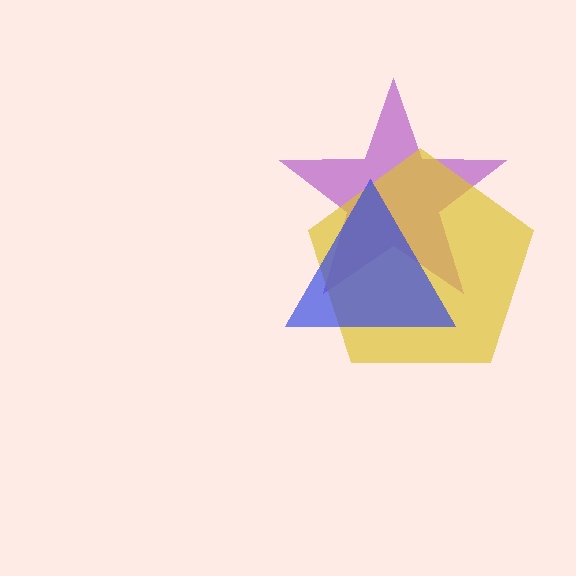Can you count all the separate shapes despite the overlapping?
Yes, there are 3 separate shapes.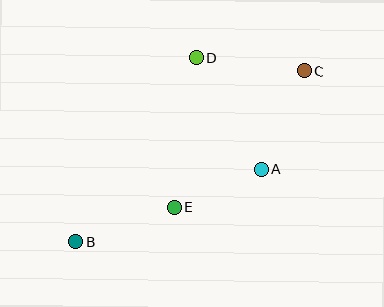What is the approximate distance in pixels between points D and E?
The distance between D and E is approximately 151 pixels.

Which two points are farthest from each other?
Points B and C are farthest from each other.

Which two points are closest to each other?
Points A and E are closest to each other.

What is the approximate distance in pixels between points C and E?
The distance between C and E is approximately 188 pixels.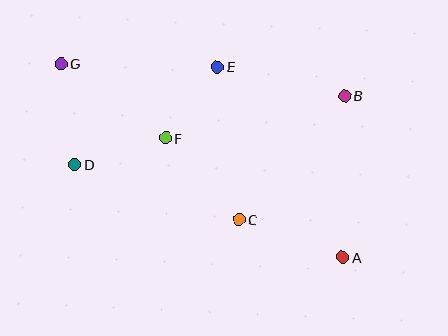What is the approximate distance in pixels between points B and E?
The distance between B and E is approximately 131 pixels.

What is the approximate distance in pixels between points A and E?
The distance between A and E is approximately 228 pixels.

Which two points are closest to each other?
Points E and F are closest to each other.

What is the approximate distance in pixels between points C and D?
The distance between C and D is approximately 173 pixels.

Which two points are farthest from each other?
Points A and G are farthest from each other.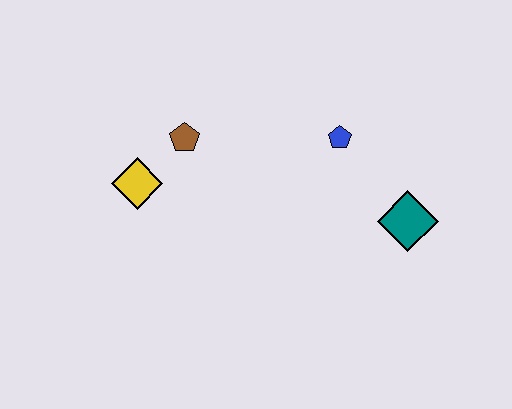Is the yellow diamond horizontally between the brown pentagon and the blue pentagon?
No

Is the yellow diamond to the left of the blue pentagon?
Yes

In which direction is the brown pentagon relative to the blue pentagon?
The brown pentagon is to the left of the blue pentagon.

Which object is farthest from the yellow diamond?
The teal diamond is farthest from the yellow diamond.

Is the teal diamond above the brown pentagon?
No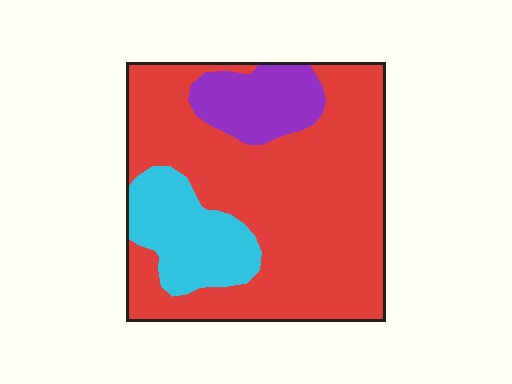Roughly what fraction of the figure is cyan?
Cyan covers roughly 15% of the figure.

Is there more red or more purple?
Red.